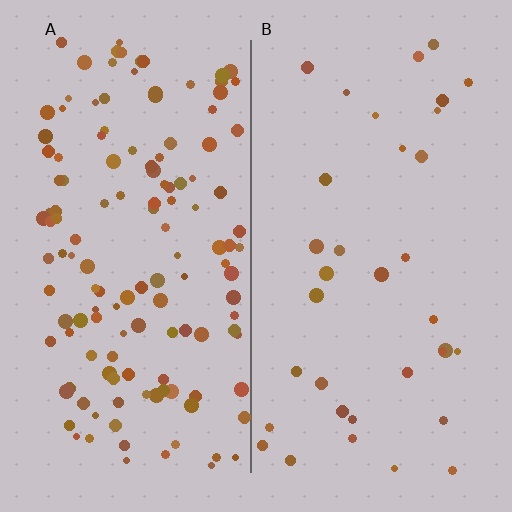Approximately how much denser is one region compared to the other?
Approximately 3.9× — region A over region B.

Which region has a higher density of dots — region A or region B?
A (the left).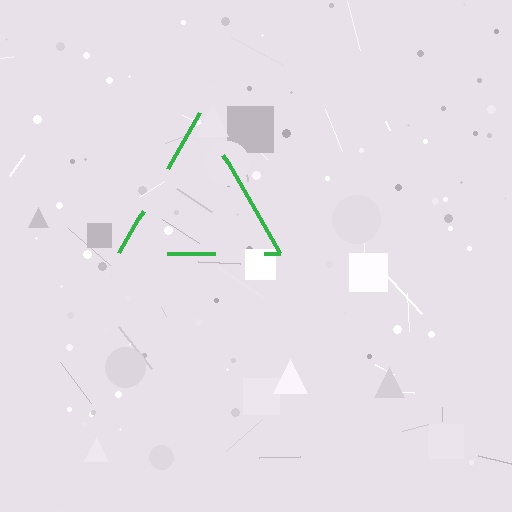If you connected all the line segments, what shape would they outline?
They would outline a triangle.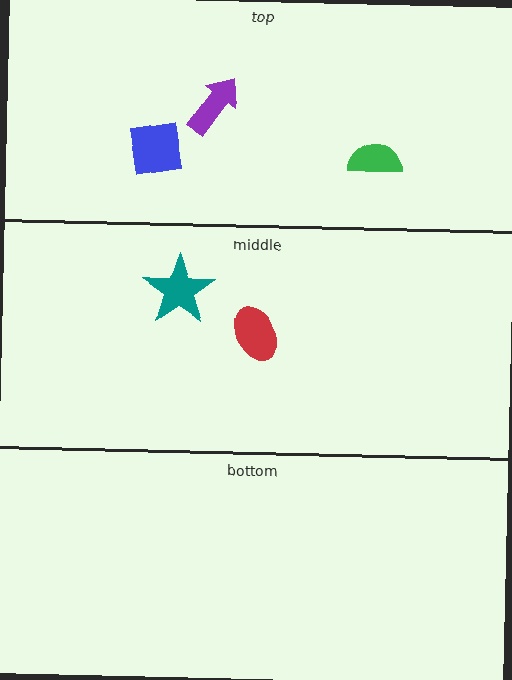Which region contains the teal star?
The middle region.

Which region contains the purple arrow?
The top region.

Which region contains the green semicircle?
The top region.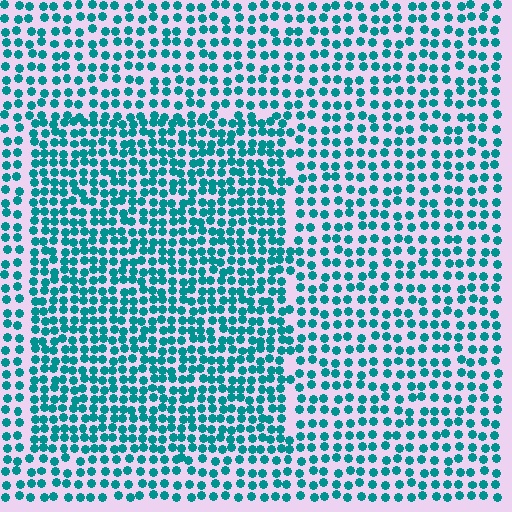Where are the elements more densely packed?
The elements are more densely packed inside the rectangle boundary.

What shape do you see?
I see a rectangle.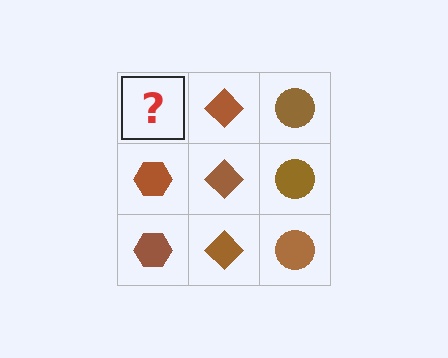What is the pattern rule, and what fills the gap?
The rule is that each column has a consistent shape. The gap should be filled with a brown hexagon.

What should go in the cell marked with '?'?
The missing cell should contain a brown hexagon.